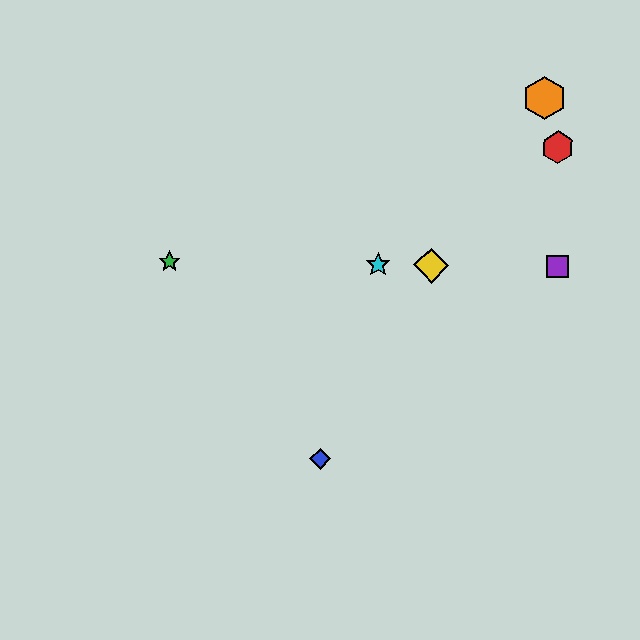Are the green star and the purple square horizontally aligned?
Yes, both are at y≈262.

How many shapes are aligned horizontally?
4 shapes (the green star, the yellow diamond, the purple square, the cyan star) are aligned horizontally.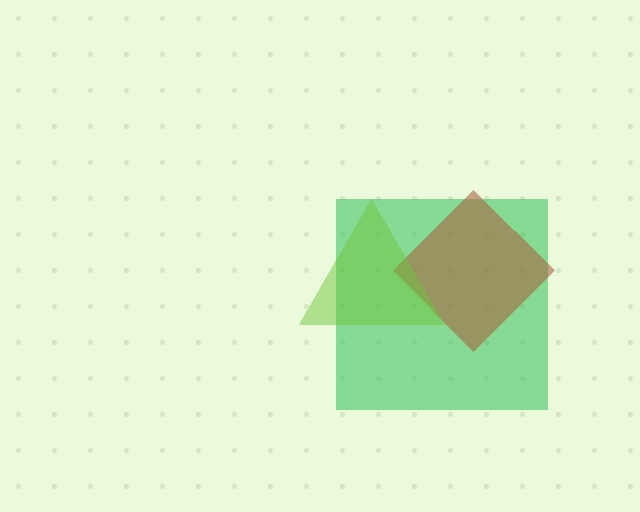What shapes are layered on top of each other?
The layered shapes are: a green square, a brown diamond, a lime triangle.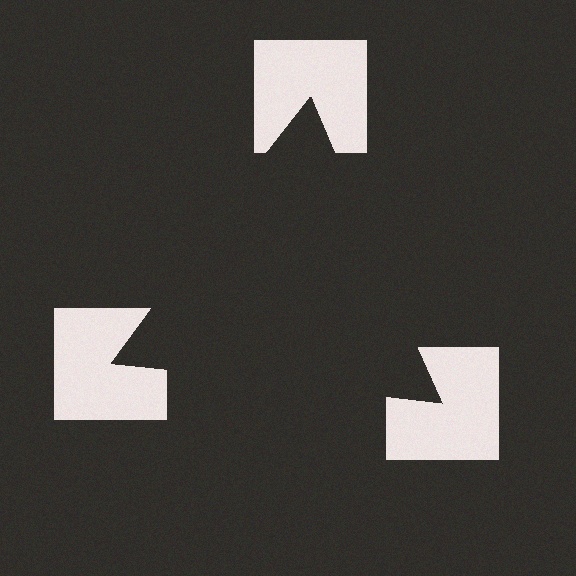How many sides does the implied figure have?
3 sides.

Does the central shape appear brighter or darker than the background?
It typically appears slightly darker than the background, even though no actual brightness change is drawn.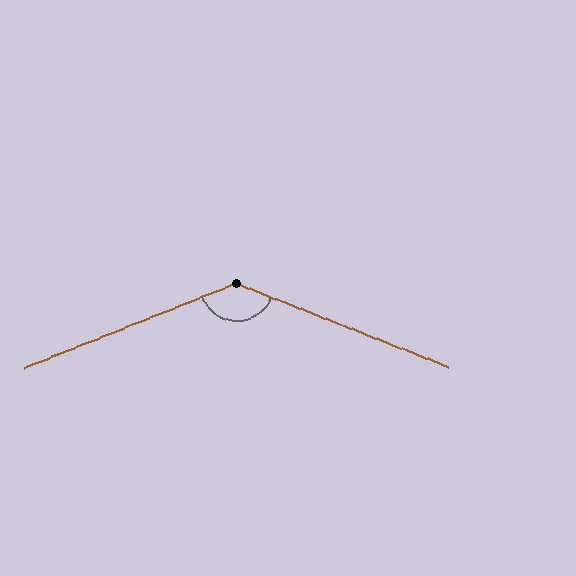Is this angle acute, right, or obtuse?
It is obtuse.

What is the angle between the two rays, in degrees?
Approximately 137 degrees.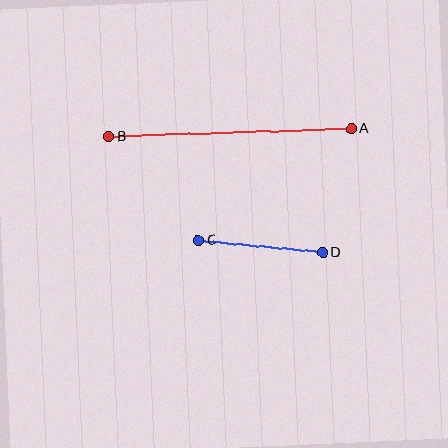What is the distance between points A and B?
The distance is approximately 243 pixels.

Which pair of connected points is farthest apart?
Points A and B are farthest apart.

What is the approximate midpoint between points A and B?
The midpoint is at approximately (230, 133) pixels.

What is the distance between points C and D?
The distance is approximately 125 pixels.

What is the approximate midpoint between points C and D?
The midpoint is at approximately (260, 246) pixels.